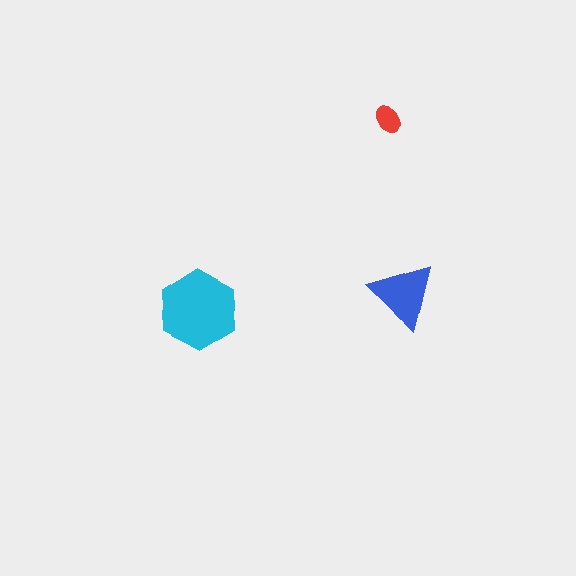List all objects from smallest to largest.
The red ellipse, the blue triangle, the cyan hexagon.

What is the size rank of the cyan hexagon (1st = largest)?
1st.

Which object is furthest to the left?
The cyan hexagon is leftmost.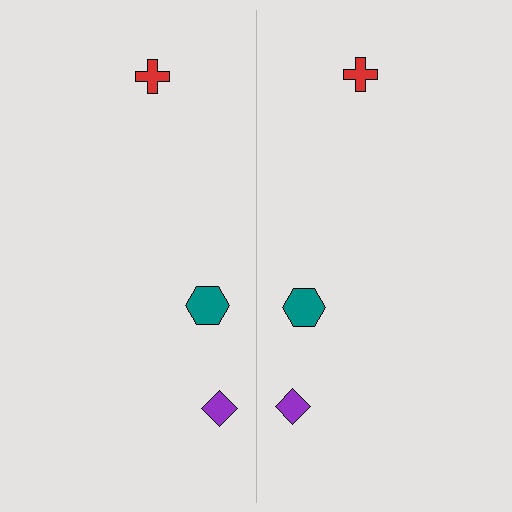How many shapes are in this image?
There are 6 shapes in this image.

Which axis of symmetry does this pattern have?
The pattern has a vertical axis of symmetry running through the center of the image.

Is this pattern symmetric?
Yes, this pattern has bilateral (reflection) symmetry.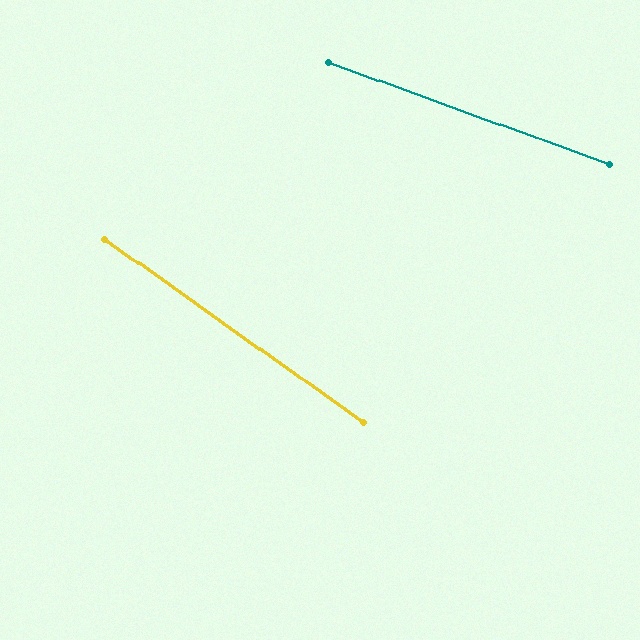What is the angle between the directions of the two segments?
Approximately 15 degrees.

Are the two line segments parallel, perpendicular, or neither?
Neither parallel nor perpendicular — they differ by about 15°.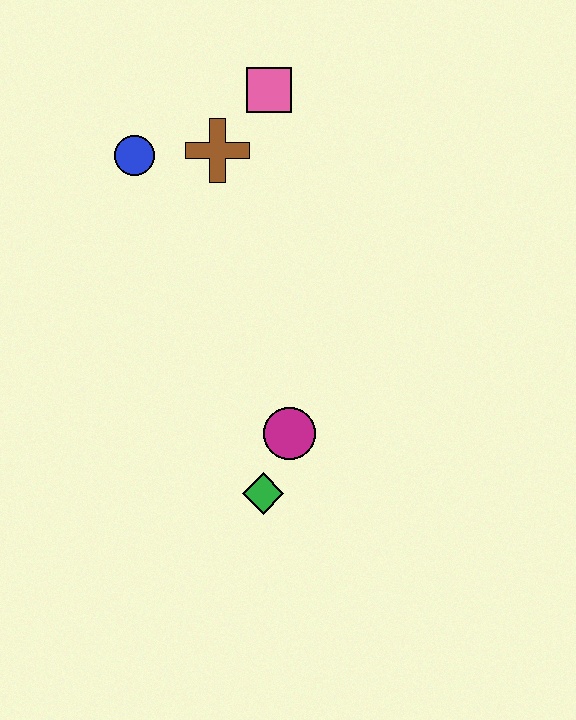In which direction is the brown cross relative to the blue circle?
The brown cross is to the right of the blue circle.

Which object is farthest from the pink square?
The green diamond is farthest from the pink square.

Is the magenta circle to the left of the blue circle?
No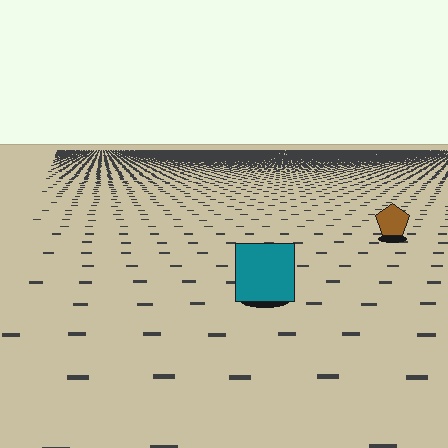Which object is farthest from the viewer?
The brown pentagon is farthest from the viewer. It appears smaller and the ground texture around it is denser.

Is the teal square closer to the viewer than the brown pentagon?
Yes. The teal square is closer — you can tell from the texture gradient: the ground texture is coarser near it.